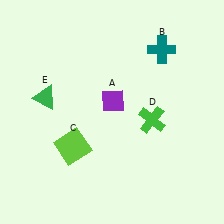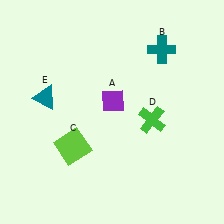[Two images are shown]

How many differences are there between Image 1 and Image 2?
There is 1 difference between the two images.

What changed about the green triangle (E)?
In Image 1, E is green. In Image 2, it changed to teal.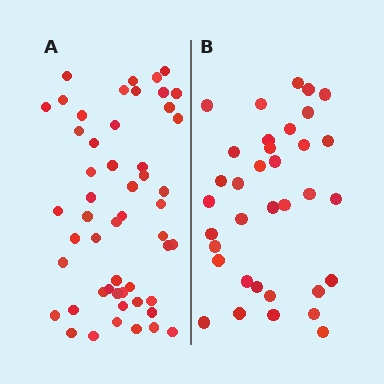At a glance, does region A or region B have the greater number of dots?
Region A (the left region) has more dots.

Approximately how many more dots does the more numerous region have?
Region A has approximately 15 more dots than region B.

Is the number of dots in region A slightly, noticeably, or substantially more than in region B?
Region A has substantially more. The ratio is roughly 1.5 to 1.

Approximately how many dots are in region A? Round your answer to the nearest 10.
About 50 dots. (The exact count is 52, which rounds to 50.)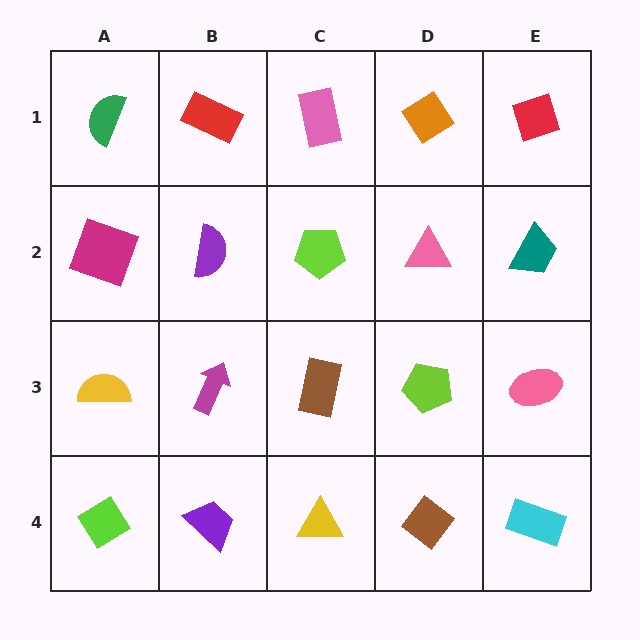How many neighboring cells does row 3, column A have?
3.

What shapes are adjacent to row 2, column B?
A red rectangle (row 1, column B), a magenta arrow (row 3, column B), a magenta square (row 2, column A), a lime pentagon (row 2, column C).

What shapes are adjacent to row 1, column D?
A pink triangle (row 2, column D), a pink rectangle (row 1, column C), a red diamond (row 1, column E).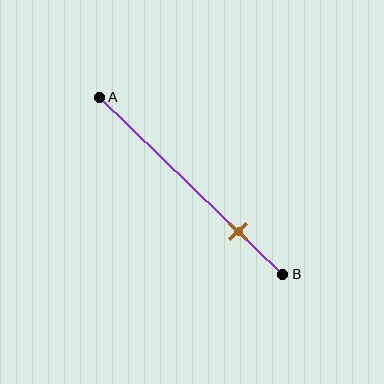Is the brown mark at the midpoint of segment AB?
No, the mark is at about 75% from A, not at the 50% midpoint.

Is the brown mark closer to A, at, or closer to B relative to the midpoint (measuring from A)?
The brown mark is closer to point B than the midpoint of segment AB.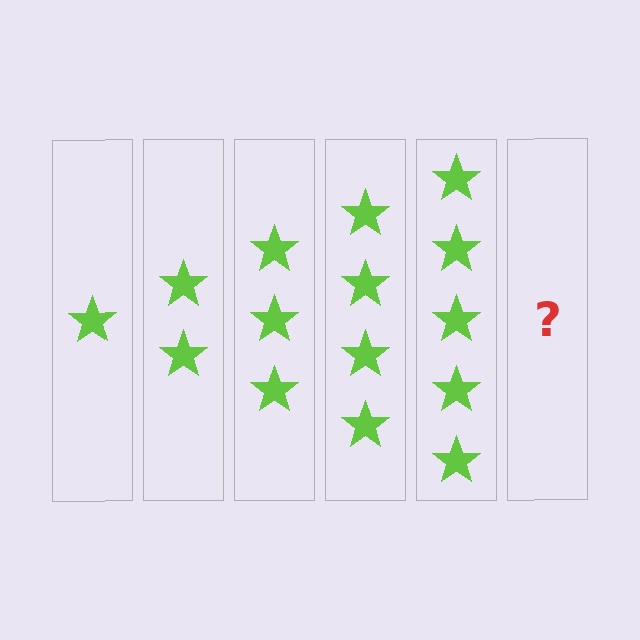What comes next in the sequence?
The next element should be 6 stars.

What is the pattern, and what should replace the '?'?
The pattern is that each step adds one more star. The '?' should be 6 stars.